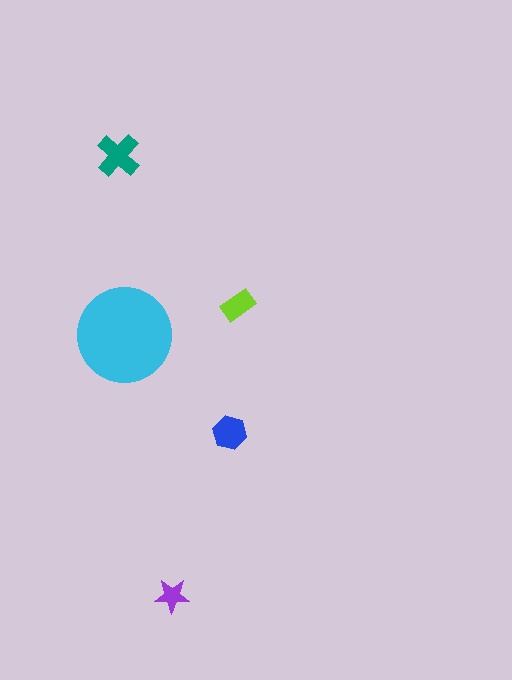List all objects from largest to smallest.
The cyan circle, the teal cross, the blue hexagon, the lime rectangle, the purple star.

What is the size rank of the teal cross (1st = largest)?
2nd.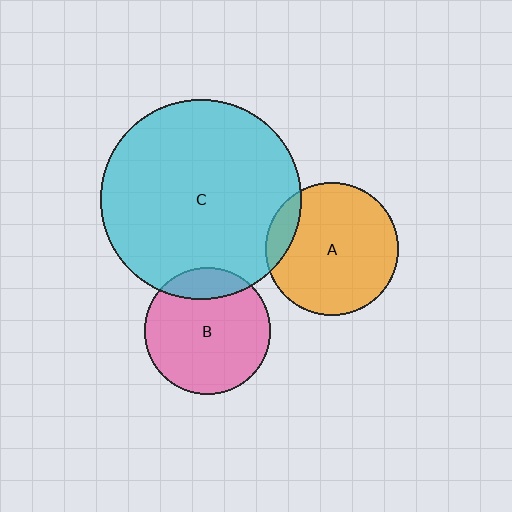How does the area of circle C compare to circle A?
Approximately 2.3 times.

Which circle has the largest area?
Circle C (cyan).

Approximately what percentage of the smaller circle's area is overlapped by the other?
Approximately 10%.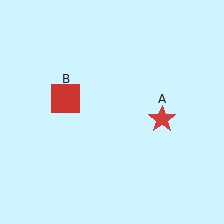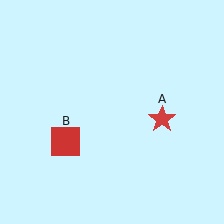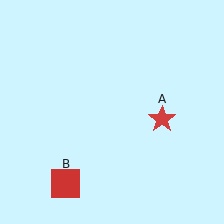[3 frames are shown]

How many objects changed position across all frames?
1 object changed position: red square (object B).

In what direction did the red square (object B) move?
The red square (object B) moved down.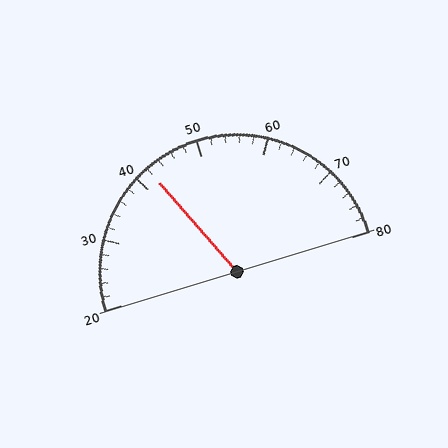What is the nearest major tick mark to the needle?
The nearest major tick mark is 40.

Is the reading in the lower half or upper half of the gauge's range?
The reading is in the lower half of the range (20 to 80).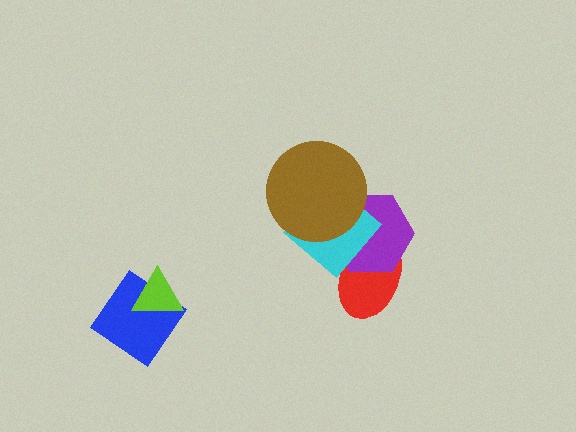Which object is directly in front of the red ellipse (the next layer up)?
The purple hexagon is directly in front of the red ellipse.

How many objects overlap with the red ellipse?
2 objects overlap with the red ellipse.